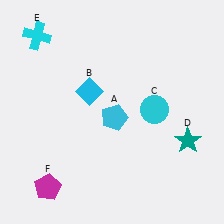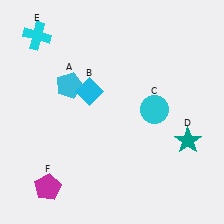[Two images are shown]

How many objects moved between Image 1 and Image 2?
1 object moved between the two images.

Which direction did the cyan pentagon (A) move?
The cyan pentagon (A) moved left.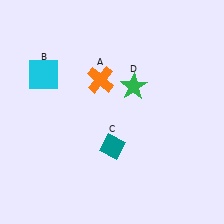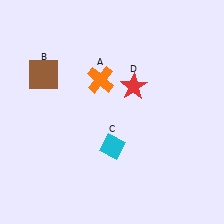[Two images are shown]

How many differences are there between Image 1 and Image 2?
There are 3 differences between the two images.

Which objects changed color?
B changed from cyan to brown. C changed from teal to cyan. D changed from green to red.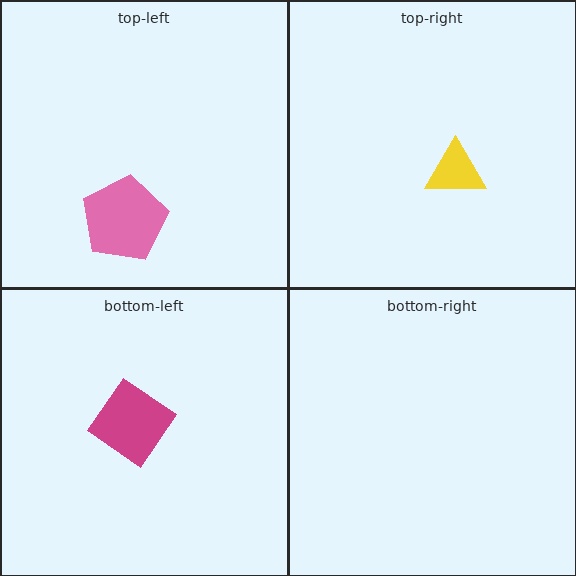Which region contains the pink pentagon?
The top-left region.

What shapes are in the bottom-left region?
The magenta diamond.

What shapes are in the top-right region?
The yellow triangle.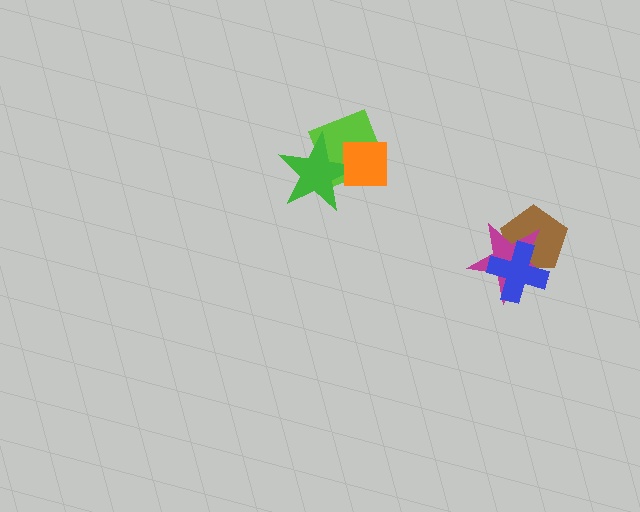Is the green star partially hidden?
Yes, it is partially covered by another shape.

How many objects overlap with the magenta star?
2 objects overlap with the magenta star.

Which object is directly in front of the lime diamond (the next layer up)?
The green star is directly in front of the lime diamond.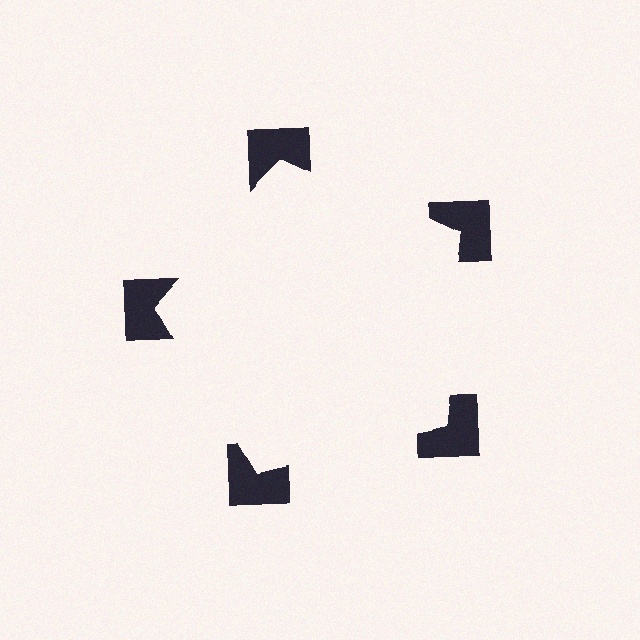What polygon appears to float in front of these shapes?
An illusory pentagon — its edges are inferred from the aligned wedge cuts in the notched squares, not physically drawn.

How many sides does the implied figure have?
5 sides.